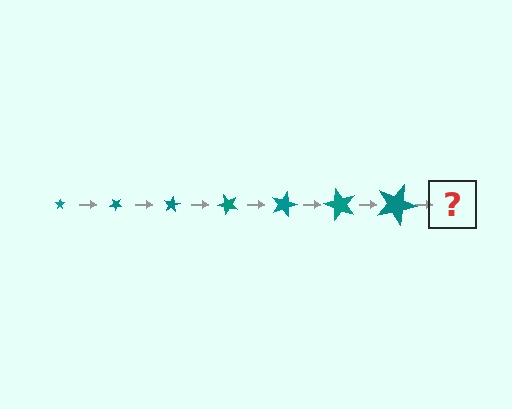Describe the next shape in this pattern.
It should be a star, larger than the previous one and rotated 280 degrees from the start.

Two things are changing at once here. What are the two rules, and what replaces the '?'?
The two rules are that the star grows larger each step and it rotates 40 degrees each step. The '?' should be a star, larger than the previous one and rotated 280 degrees from the start.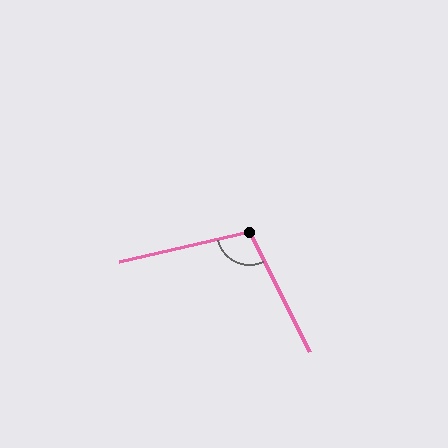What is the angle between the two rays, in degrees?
Approximately 103 degrees.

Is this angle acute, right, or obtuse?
It is obtuse.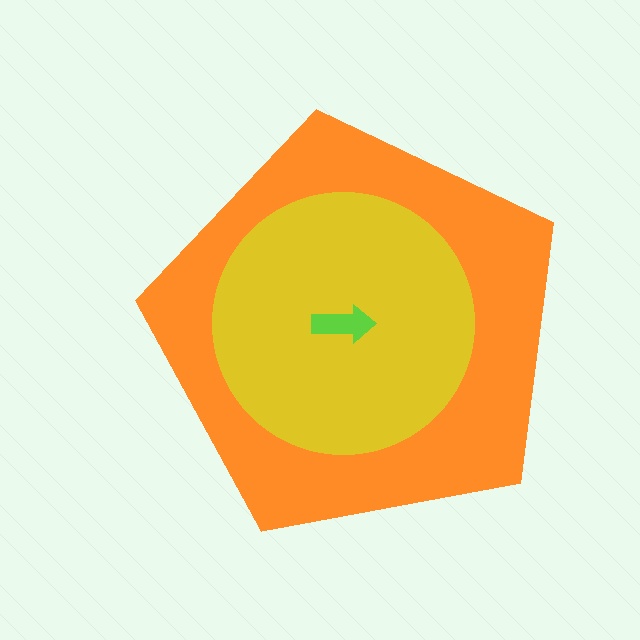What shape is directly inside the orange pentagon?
The yellow circle.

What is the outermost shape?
The orange pentagon.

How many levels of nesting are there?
3.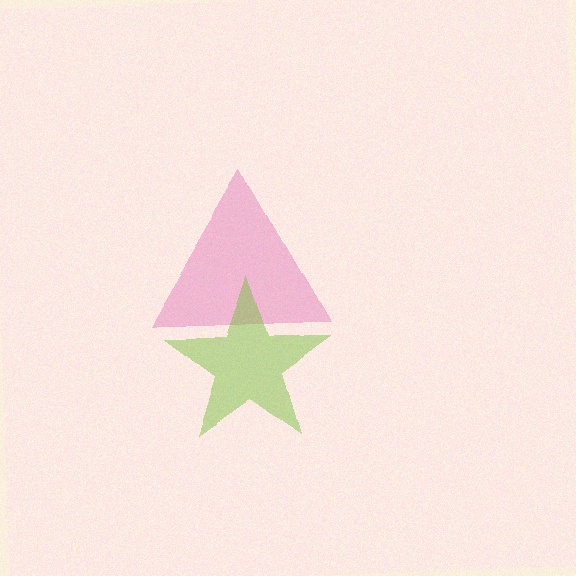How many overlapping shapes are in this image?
There are 2 overlapping shapes in the image.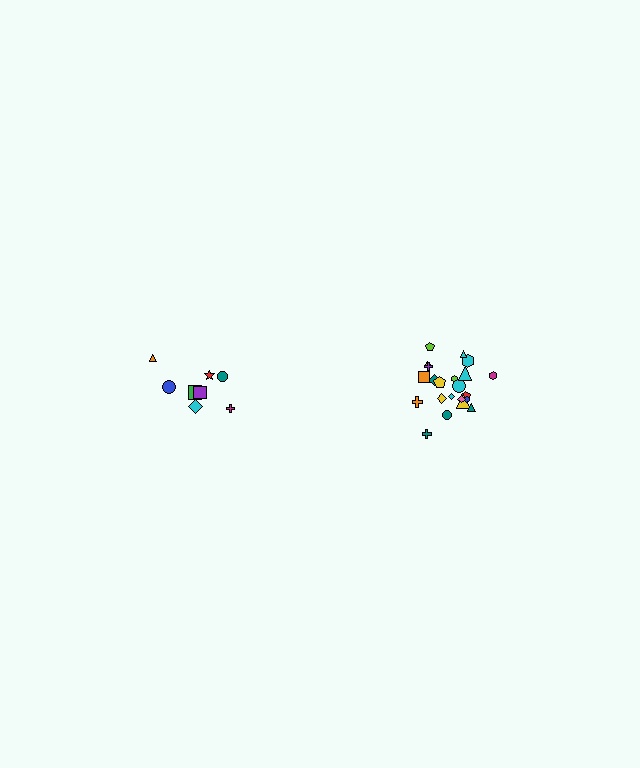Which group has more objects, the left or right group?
The right group.